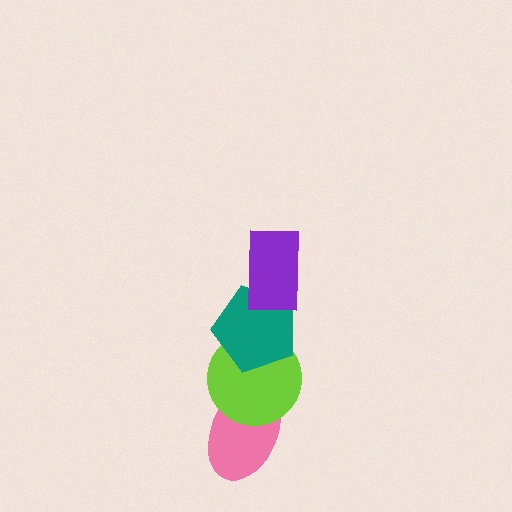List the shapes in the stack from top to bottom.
From top to bottom: the purple rectangle, the teal pentagon, the lime circle, the pink ellipse.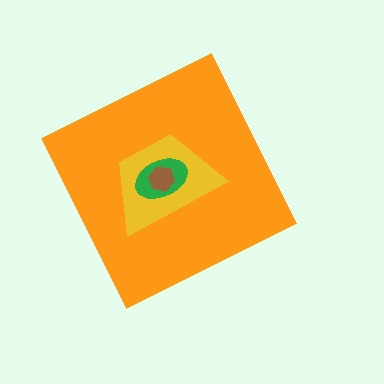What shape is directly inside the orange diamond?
The yellow trapezoid.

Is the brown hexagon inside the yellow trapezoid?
Yes.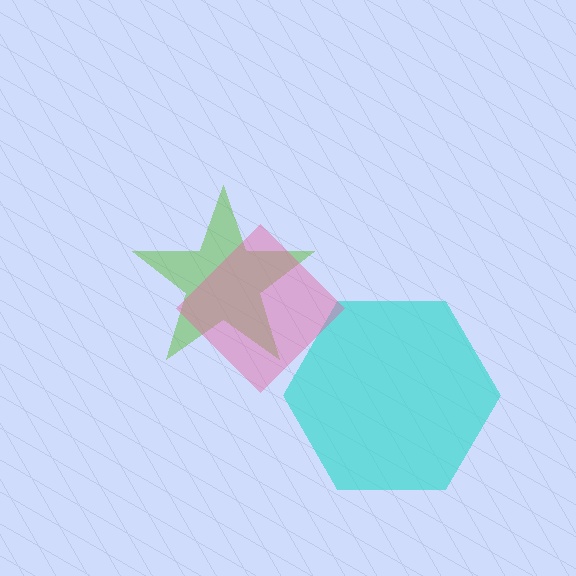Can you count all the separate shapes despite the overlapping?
Yes, there are 3 separate shapes.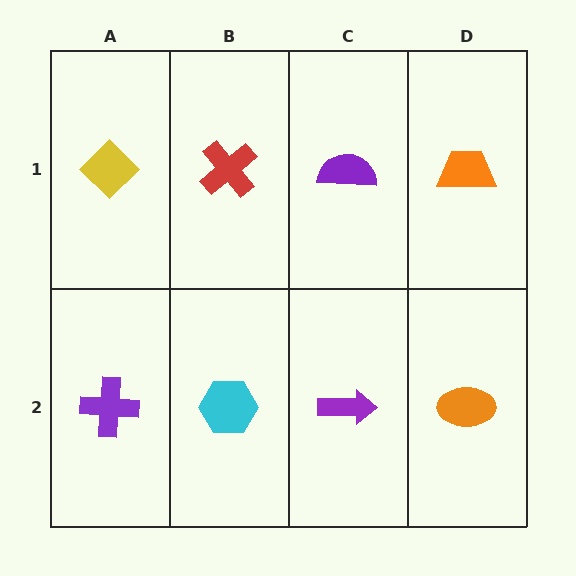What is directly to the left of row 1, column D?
A purple semicircle.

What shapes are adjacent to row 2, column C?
A purple semicircle (row 1, column C), a cyan hexagon (row 2, column B), an orange ellipse (row 2, column D).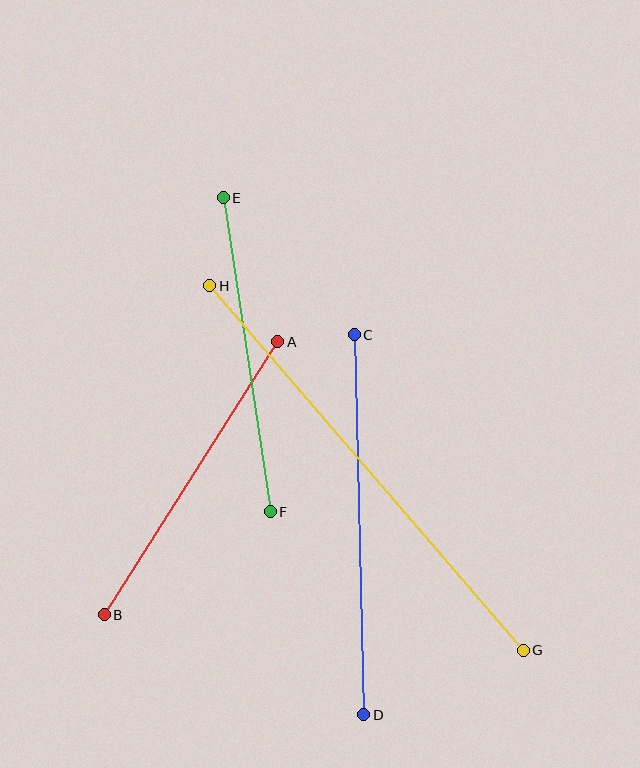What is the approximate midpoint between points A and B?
The midpoint is at approximately (191, 478) pixels.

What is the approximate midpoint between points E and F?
The midpoint is at approximately (247, 355) pixels.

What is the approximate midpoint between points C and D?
The midpoint is at approximately (359, 525) pixels.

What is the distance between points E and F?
The distance is approximately 317 pixels.